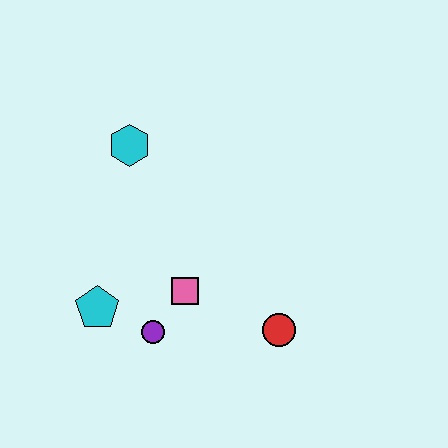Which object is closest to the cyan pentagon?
The purple circle is closest to the cyan pentagon.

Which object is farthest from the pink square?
The cyan hexagon is farthest from the pink square.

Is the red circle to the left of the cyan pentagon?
No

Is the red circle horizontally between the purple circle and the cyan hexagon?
No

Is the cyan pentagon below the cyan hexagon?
Yes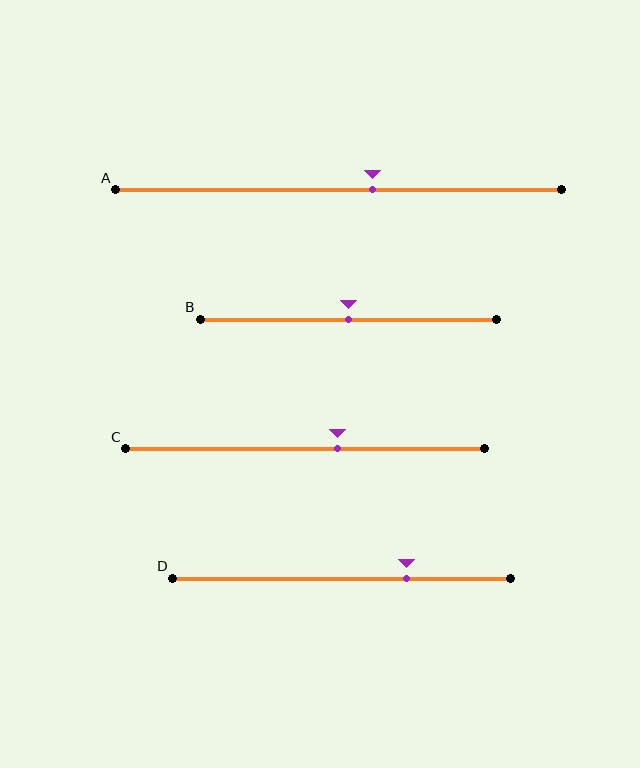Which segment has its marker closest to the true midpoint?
Segment B has its marker closest to the true midpoint.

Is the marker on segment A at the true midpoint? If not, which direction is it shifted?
No, the marker on segment A is shifted to the right by about 8% of the segment length.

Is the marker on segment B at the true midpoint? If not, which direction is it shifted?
Yes, the marker on segment B is at the true midpoint.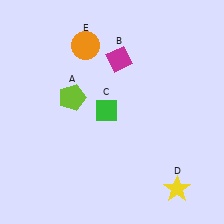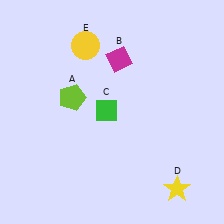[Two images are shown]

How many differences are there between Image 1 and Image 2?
There is 1 difference between the two images.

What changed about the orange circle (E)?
In Image 1, E is orange. In Image 2, it changed to yellow.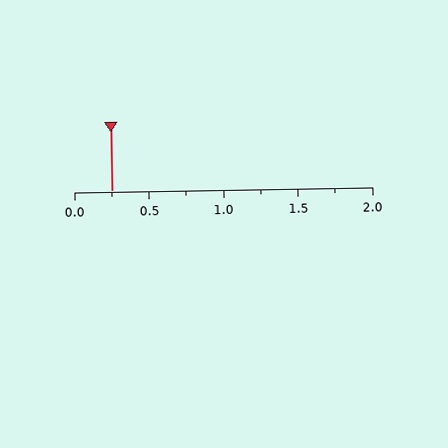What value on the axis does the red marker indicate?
The marker indicates approximately 0.25.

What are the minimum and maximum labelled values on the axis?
The axis runs from 0.0 to 2.0.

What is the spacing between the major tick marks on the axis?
The major ticks are spaced 0.5 apart.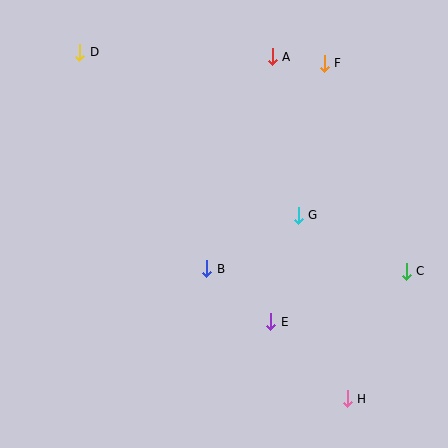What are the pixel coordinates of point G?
Point G is at (298, 215).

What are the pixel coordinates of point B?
Point B is at (207, 269).